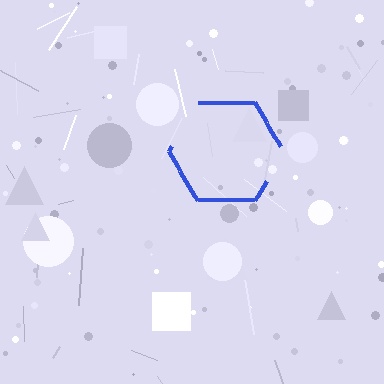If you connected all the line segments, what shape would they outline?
They would outline a hexagon.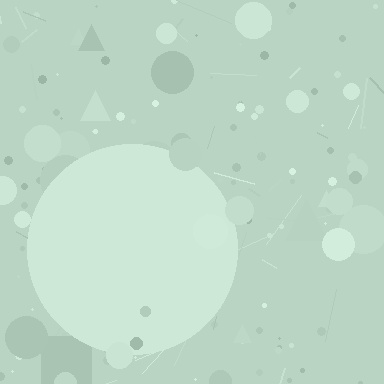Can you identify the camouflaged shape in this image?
The camouflaged shape is a circle.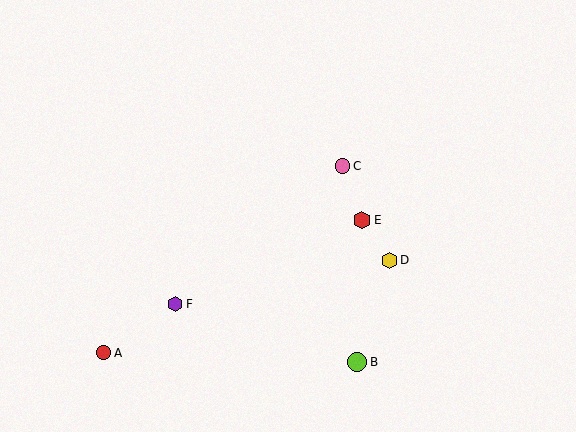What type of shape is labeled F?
Shape F is a purple hexagon.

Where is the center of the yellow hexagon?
The center of the yellow hexagon is at (390, 260).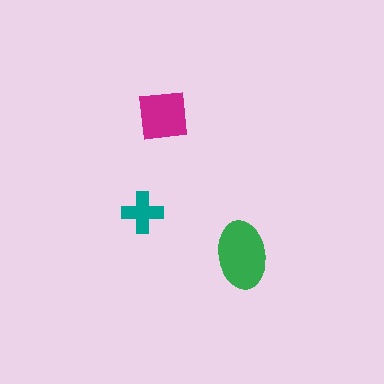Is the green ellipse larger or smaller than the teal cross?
Larger.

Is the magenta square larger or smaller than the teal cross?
Larger.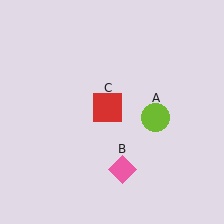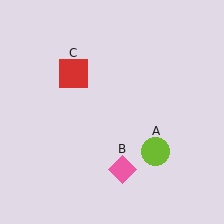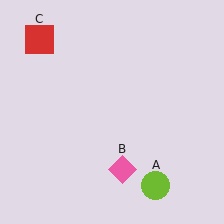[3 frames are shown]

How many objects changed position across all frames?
2 objects changed position: lime circle (object A), red square (object C).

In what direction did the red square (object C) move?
The red square (object C) moved up and to the left.